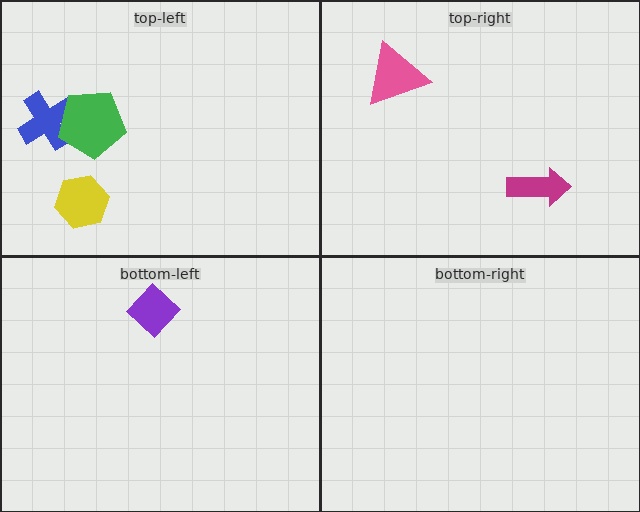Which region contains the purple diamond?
The bottom-left region.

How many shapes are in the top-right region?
2.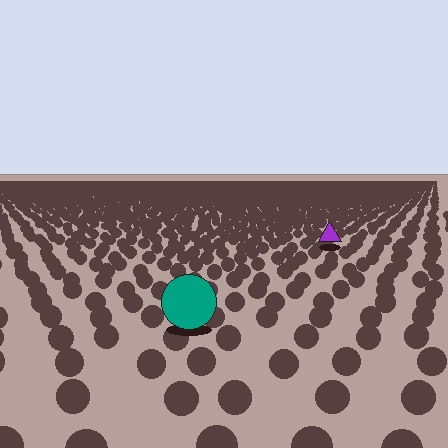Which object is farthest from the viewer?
The purple triangle is farthest from the viewer. It appears smaller and the ground texture around it is denser.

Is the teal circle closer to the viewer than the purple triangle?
Yes. The teal circle is closer — you can tell from the texture gradient: the ground texture is coarser near it.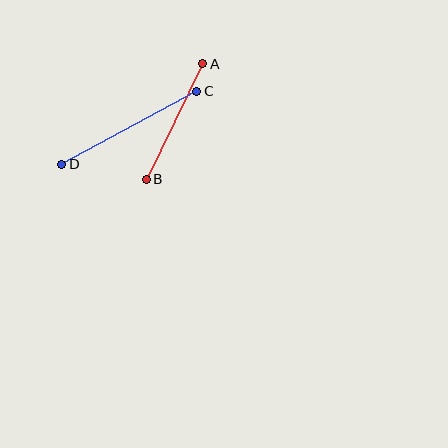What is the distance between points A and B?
The distance is approximately 129 pixels.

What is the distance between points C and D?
The distance is approximately 154 pixels.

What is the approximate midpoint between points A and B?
The midpoint is at approximately (174, 121) pixels.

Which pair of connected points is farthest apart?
Points C and D are farthest apart.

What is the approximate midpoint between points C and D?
The midpoint is at approximately (129, 128) pixels.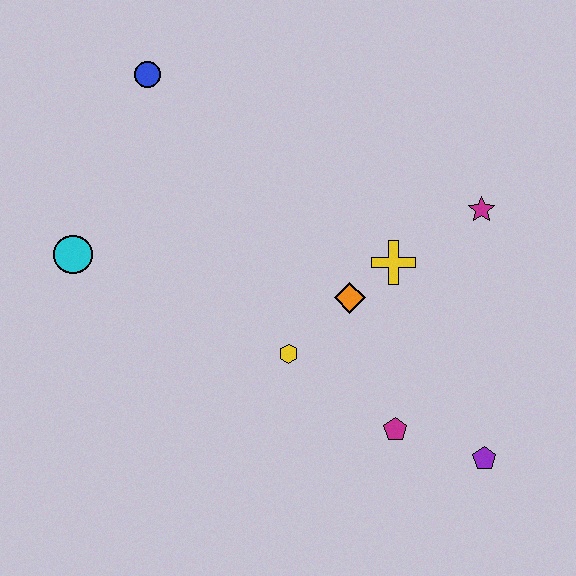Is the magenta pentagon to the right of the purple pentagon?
No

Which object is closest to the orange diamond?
The yellow cross is closest to the orange diamond.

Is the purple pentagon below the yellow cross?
Yes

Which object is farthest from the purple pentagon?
The blue circle is farthest from the purple pentagon.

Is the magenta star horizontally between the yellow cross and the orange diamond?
No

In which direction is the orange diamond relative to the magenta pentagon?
The orange diamond is above the magenta pentagon.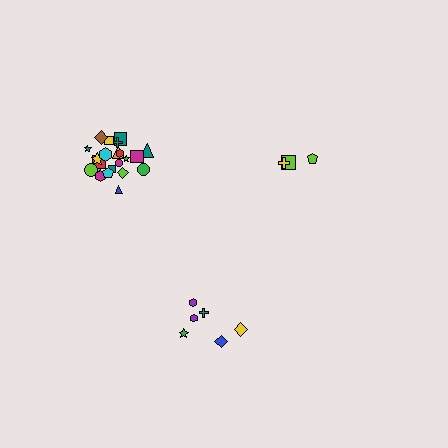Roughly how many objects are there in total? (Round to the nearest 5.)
Roughly 30 objects in total.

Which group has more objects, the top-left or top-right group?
The top-left group.